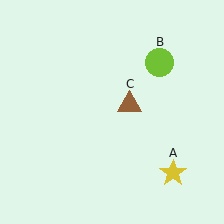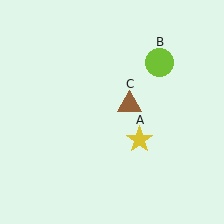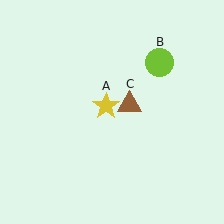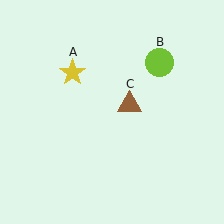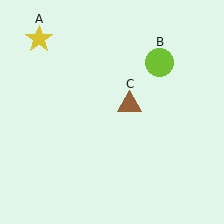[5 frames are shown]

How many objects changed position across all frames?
1 object changed position: yellow star (object A).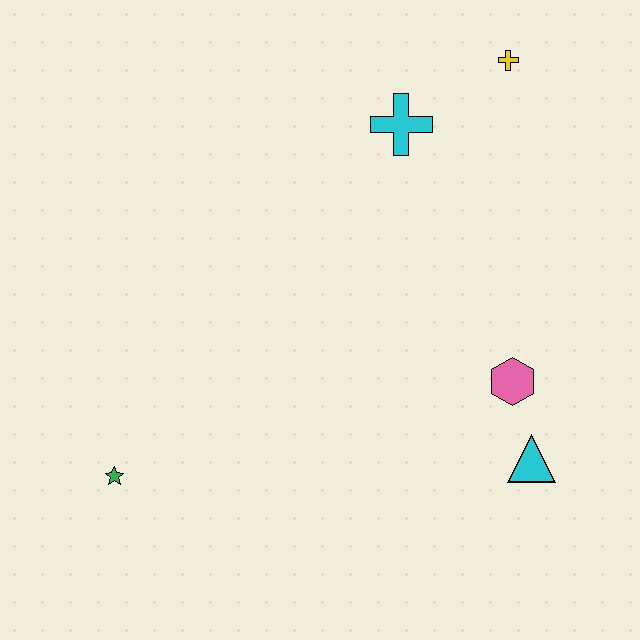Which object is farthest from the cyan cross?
The green star is farthest from the cyan cross.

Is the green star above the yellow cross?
No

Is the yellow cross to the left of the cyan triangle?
Yes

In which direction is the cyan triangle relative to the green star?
The cyan triangle is to the right of the green star.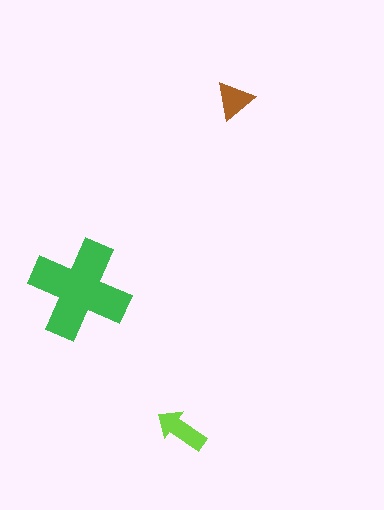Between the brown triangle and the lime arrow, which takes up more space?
The lime arrow.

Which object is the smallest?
The brown triangle.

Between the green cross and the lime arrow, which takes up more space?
The green cross.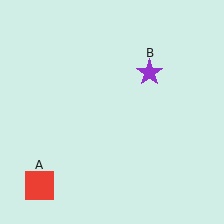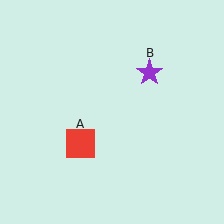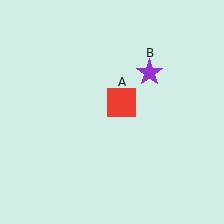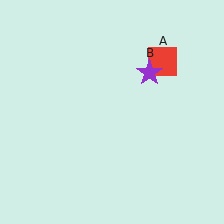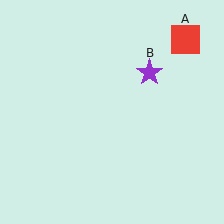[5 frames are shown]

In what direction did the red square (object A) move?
The red square (object A) moved up and to the right.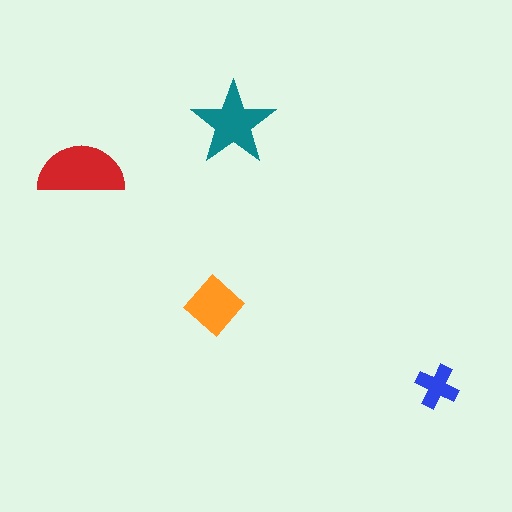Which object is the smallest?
The blue cross.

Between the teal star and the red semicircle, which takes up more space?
The red semicircle.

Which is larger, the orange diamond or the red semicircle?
The red semicircle.